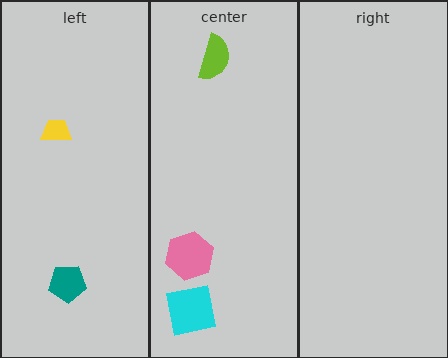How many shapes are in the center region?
3.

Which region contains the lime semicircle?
The center region.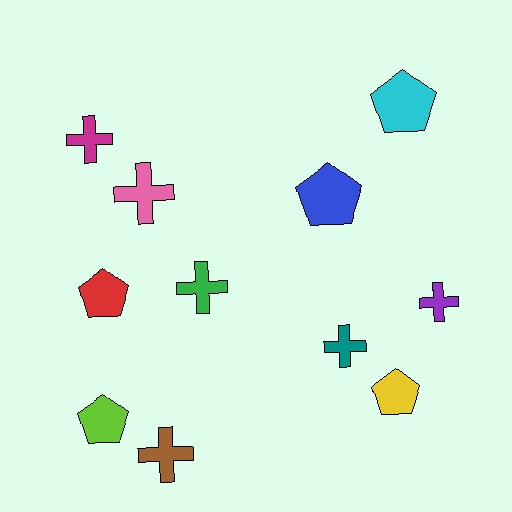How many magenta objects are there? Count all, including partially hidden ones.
There is 1 magenta object.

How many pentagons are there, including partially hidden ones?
There are 5 pentagons.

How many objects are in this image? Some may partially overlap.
There are 11 objects.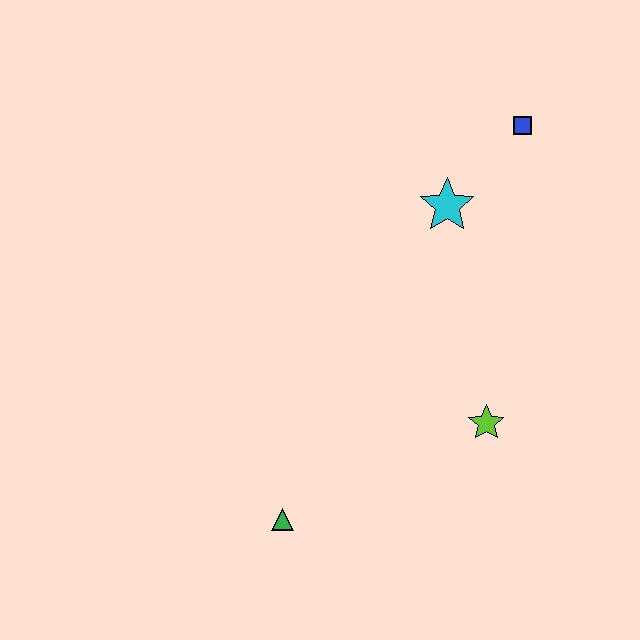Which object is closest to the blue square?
The cyan star is closest to the blue square.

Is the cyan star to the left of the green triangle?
No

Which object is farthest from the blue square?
The green triangle is farthest from the blue square.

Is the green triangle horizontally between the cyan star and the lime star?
No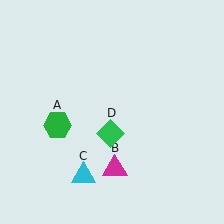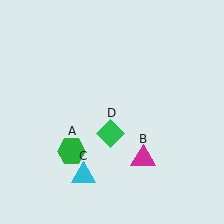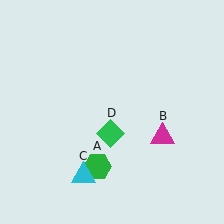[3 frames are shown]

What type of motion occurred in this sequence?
The green hexagon (object A), magenta triangle (object B) rotated counterclockwise around the center of the scene.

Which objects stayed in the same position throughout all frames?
Cyan triangle (object C) and green diamond (object D) remained stationary.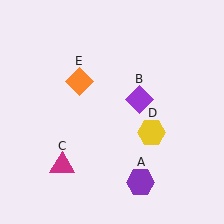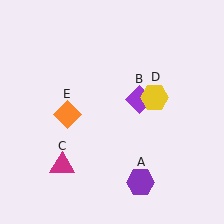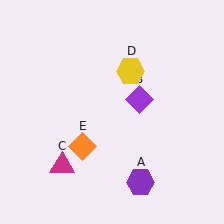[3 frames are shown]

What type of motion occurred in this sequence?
The yellow hexagon (object D), orange diamond (object E) rotated counterclockwise around the center of the scene.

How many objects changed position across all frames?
2 objects changed position: yellow hexagon (object D), orange diamond (object E).